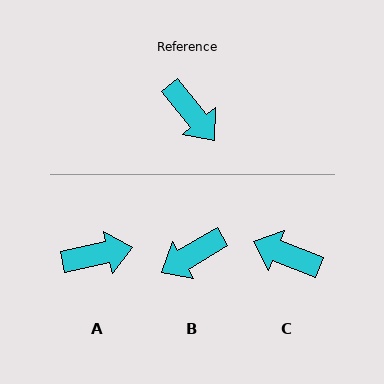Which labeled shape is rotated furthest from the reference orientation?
C, about 150 degrees away.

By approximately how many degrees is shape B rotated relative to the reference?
Approximately 99 degrees clockwise.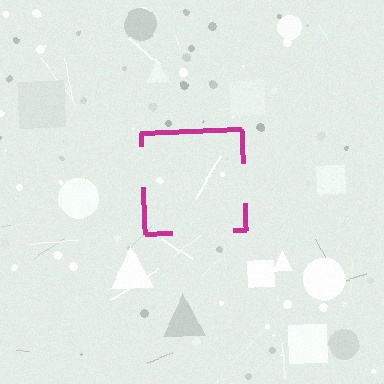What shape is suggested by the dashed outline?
The dashed outline suggests a square.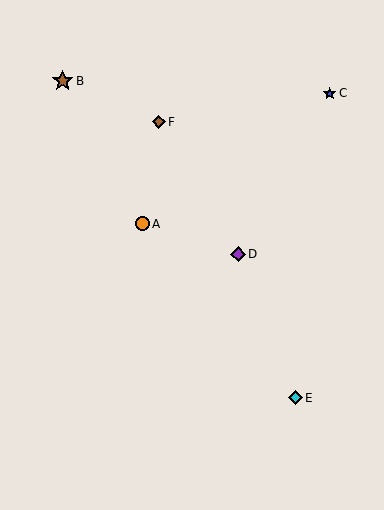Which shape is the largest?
The brown star (labeled B) is the largest.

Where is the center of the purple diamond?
The center of the purple diamond is at (238, 254).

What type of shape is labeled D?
Shape D is a purple diamond.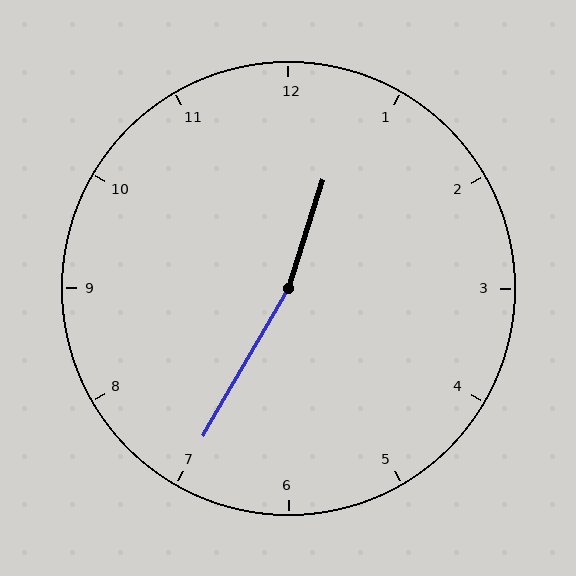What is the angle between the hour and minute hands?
Approximately 168 degrees.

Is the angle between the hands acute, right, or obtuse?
It is obtuse.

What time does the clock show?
12:35.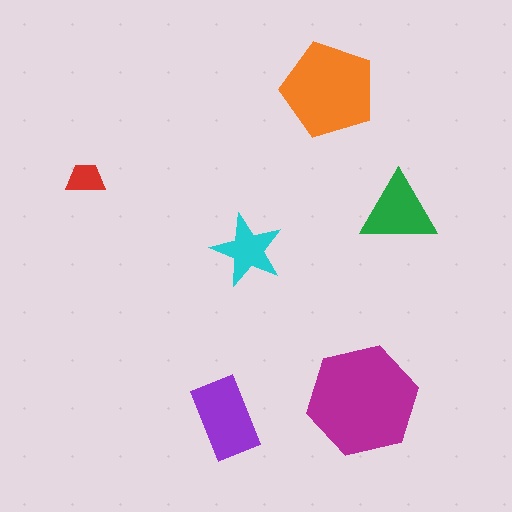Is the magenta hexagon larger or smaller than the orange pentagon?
Larger.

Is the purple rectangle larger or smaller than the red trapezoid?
Larger.